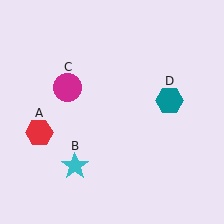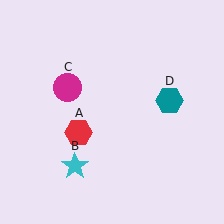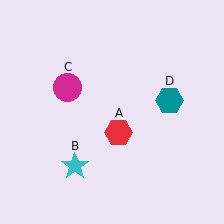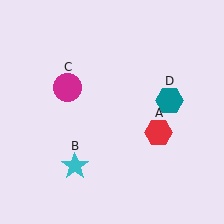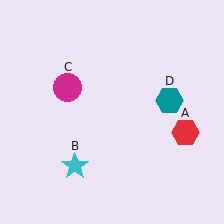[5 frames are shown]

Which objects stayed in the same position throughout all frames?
Cyan star (object B) and magenta circle (object C) and teal hexagon (object D) remained stationary.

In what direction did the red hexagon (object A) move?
The red hexagon (object A) moved right.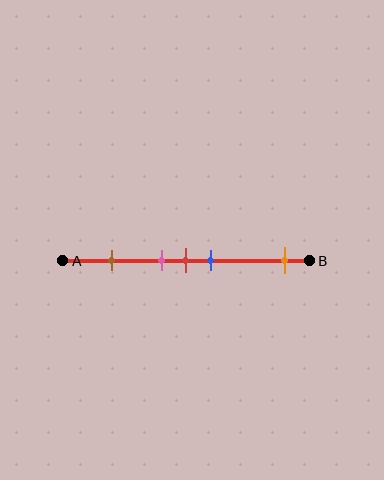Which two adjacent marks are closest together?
The pink and red marks are the closest adjacent pair.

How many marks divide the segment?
There are 5 marks dividing the segment.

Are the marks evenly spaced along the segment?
No, the marks are not evenly spaced.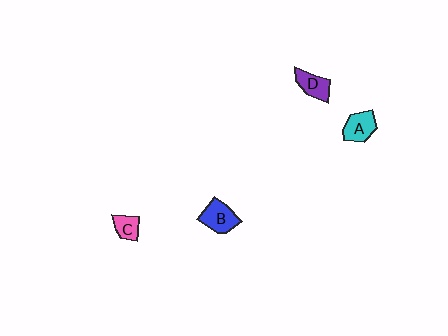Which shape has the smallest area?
Shape C (pink).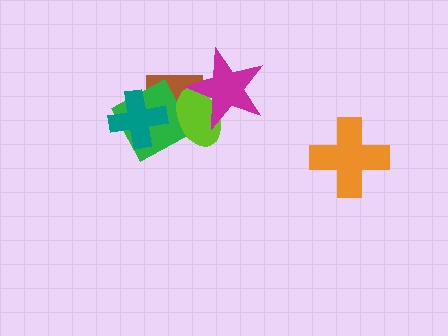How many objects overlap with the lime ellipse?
3 objects overlap with the lime ellipse.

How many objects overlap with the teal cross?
2 objects overlap with the teal cross.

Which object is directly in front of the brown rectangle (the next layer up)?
The green square is directly in front of the brown rectangle.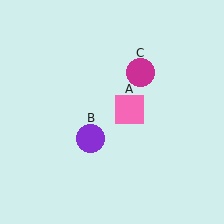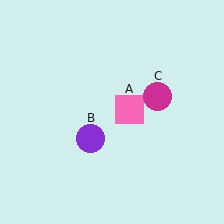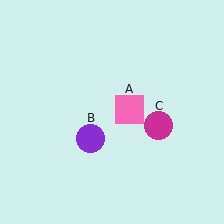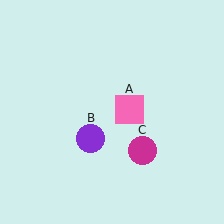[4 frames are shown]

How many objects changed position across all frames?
1 object changed position: magenta circle (object C).